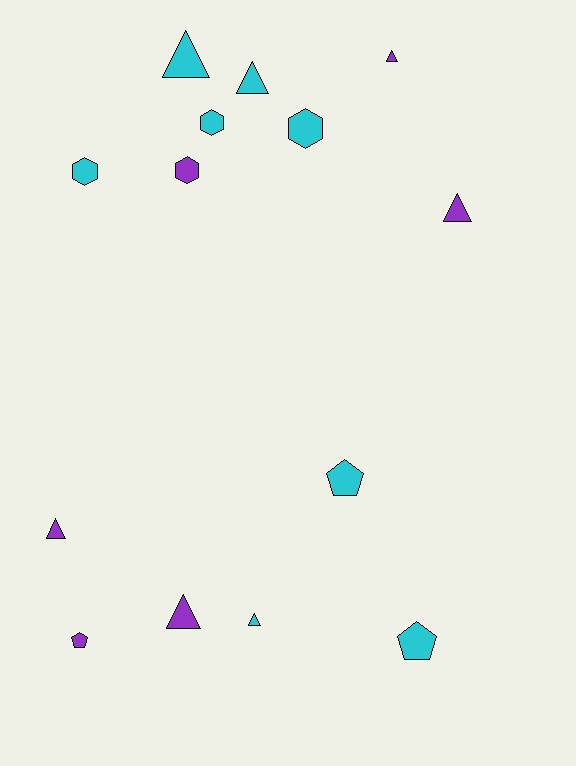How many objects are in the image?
There are 14 objects.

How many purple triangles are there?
There are 4 purple triangles.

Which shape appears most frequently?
Triangle, with 7 objects.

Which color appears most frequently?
Cyan, with 8 objects.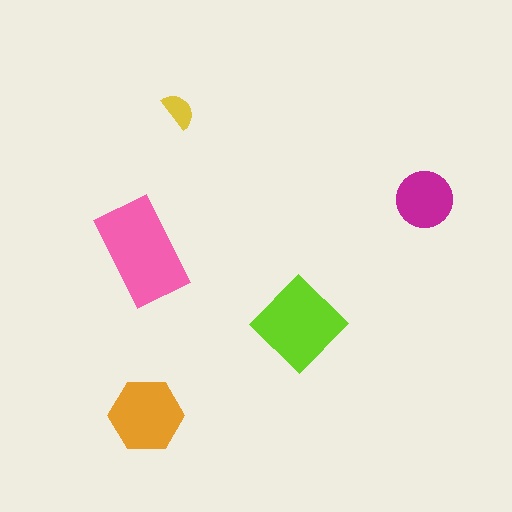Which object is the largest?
The pink rectangle.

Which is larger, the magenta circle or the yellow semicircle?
The magenta circle.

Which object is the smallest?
The yellow semicircle.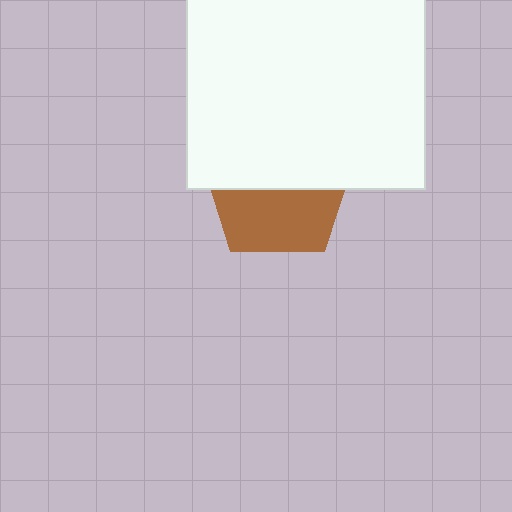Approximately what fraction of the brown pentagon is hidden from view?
Roughly 53% of the brown pentagon is hidden behind the white rectangle.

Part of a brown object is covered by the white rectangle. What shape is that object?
It is a pentagon.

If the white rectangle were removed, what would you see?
You would see the complete brown pentagon.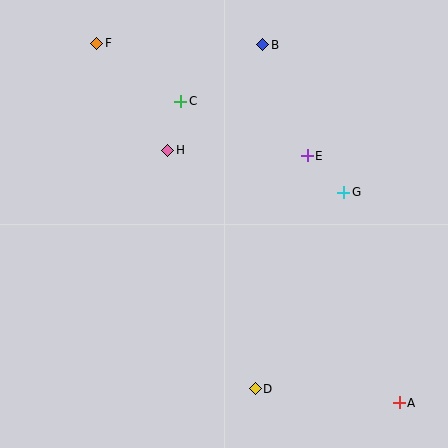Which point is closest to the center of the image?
Point H at (168, 150) is closest to the center.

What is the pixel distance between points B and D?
The distance between B and D is 344 pixels.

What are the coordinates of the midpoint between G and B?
The midpoint between G and B is at (303, 119).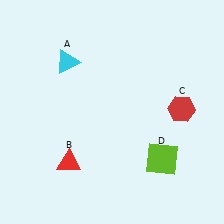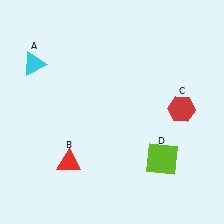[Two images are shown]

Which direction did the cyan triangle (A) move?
The cyan triangle (A) moved left.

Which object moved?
The cyan triangle (A) moved left.